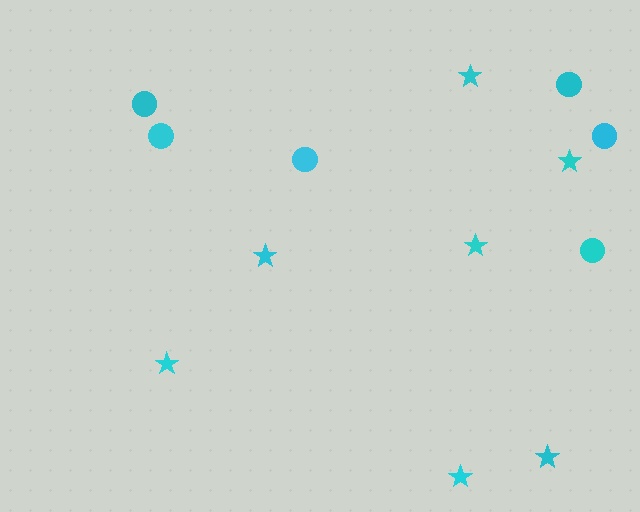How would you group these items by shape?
There are 2 groups: one group of circles (6) and one group of stars (7).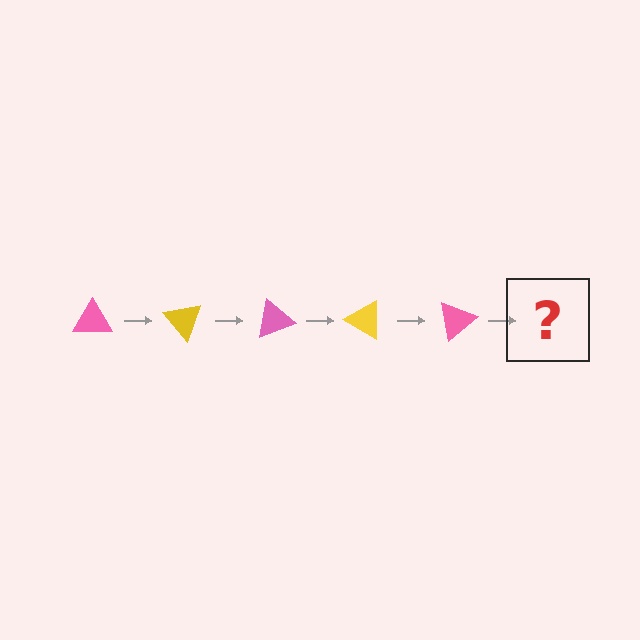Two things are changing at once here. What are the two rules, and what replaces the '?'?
The two rules are that it rotates 50 degrees each step and the color cycles through pink and yellow. The '?' should be a yellow triangle, rotated 250 degrees from the start.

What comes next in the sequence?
The next element should be a yellow triangle, rotated 250 degrees from the start.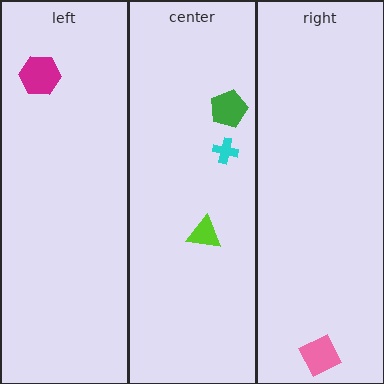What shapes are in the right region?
The pink diamond.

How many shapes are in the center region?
3.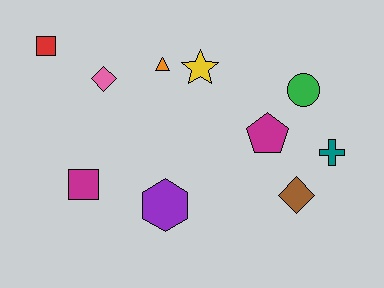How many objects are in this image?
There are 10 objects.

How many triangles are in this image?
There is 1 triangle.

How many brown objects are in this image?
There is 1 brown object.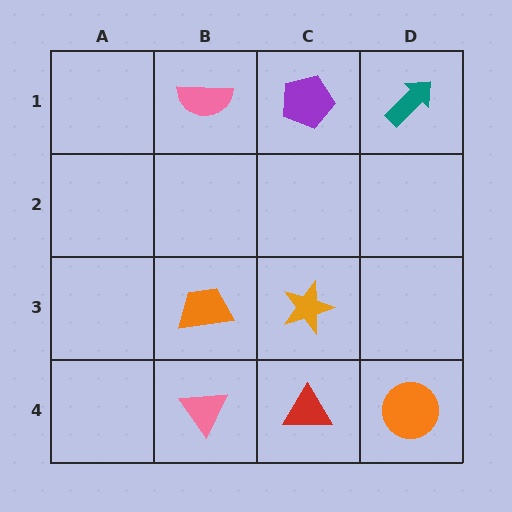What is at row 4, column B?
A pink triangle.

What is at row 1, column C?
A purple pentagon.